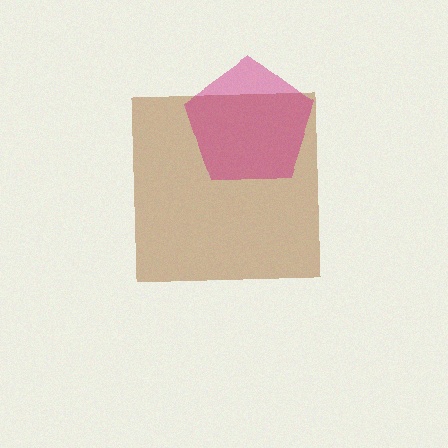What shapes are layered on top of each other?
The layered shapes are: a brown square, a magenta pentagon.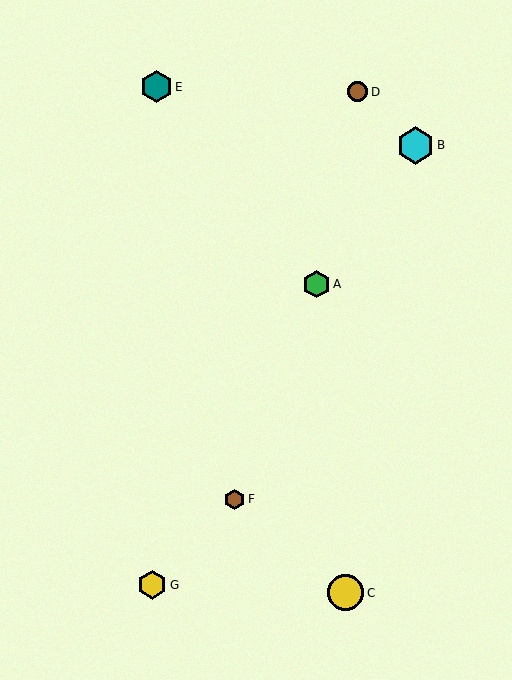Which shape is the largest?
The cyan hexagon (labeled B) is the largest.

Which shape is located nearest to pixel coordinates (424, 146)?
The cyan hexagon (labeled B) at (416, 145) is nearest to that location.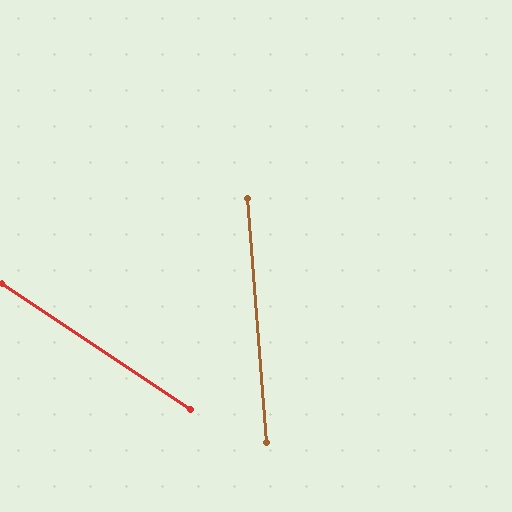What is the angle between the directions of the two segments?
Approximately 52 degrees.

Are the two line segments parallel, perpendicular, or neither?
Neither parallel nor perpendicular — they differ by about 52°.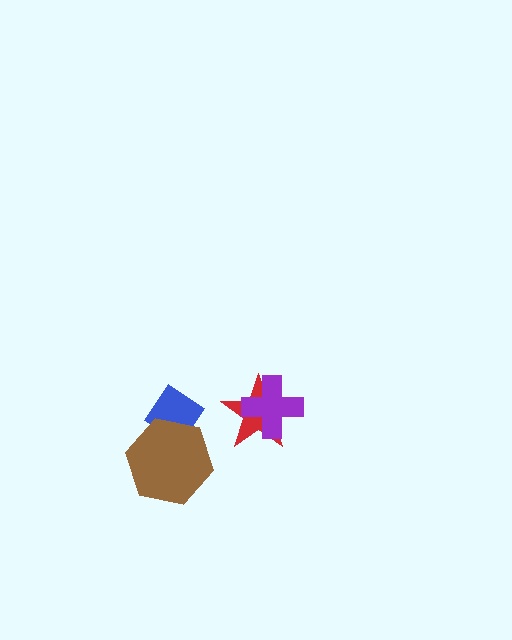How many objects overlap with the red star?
1 object overlaps with the red star.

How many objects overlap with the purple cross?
1 object overlaps with the purple cross.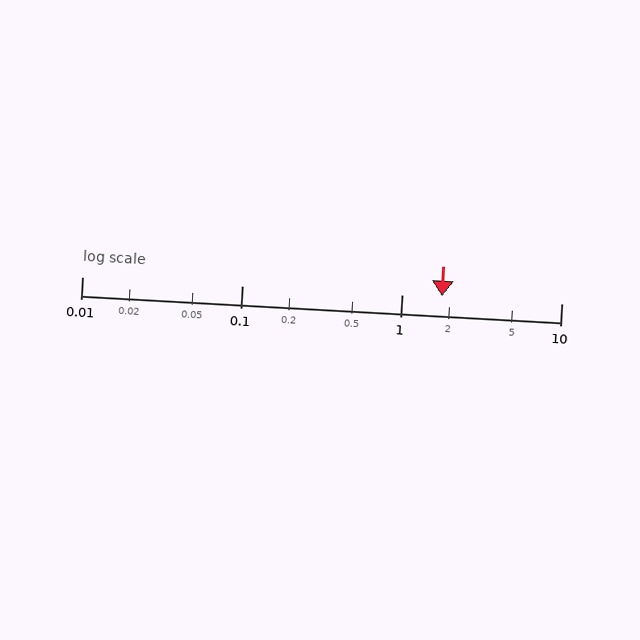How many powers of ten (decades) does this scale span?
The scale spans 3 decades, from 0.01 to 10.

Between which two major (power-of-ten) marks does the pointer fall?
The pointer is between 1 and 10.